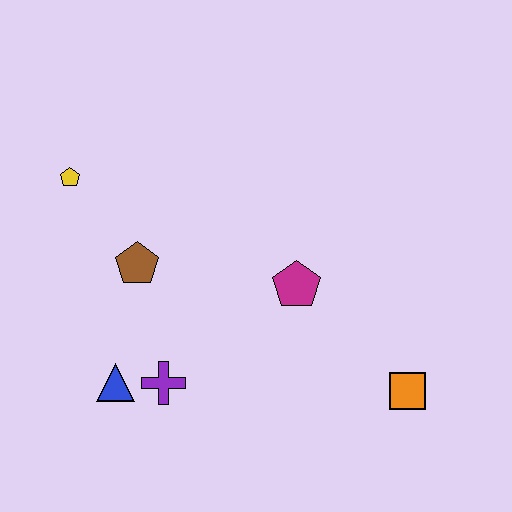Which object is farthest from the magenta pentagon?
The yellow pentagon is farthest from the magenta pentagon.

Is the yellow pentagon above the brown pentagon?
Yes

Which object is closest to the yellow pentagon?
The brown pentagon is closest to the yellow pentagon.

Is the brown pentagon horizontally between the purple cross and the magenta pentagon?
No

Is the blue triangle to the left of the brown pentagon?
Yes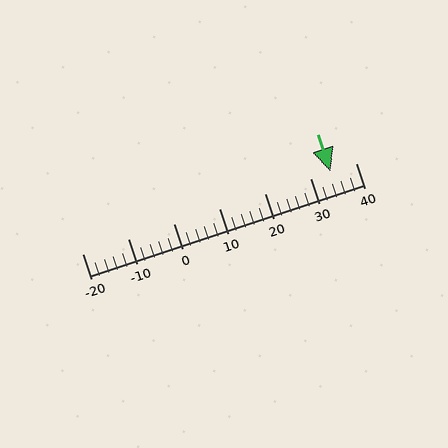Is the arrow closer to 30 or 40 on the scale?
The arrow is closer to 30.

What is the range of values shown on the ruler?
The ruler shows values from -20 to 40.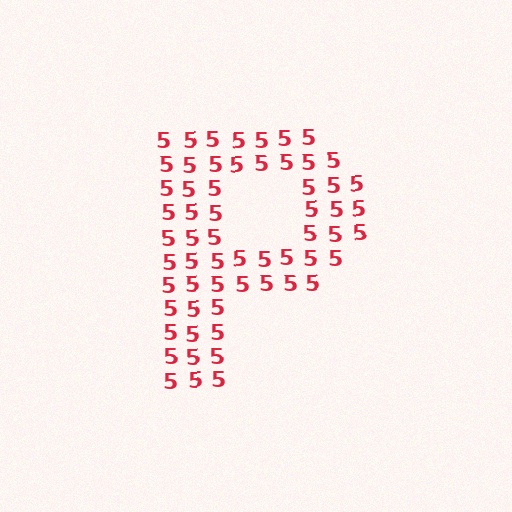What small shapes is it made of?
It is made of small digit 5's.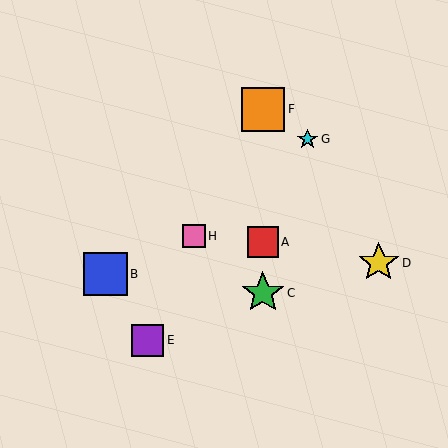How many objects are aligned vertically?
3 objects (A, C, F) are aligned vertically.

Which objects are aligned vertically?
Objects A, C, F are aligned vertically.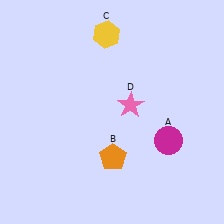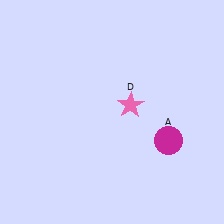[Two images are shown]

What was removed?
The orange pentagon (B), the yellow hexagon (C) were removed in Image 2.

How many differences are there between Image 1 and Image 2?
There are 2 differences between the two images.